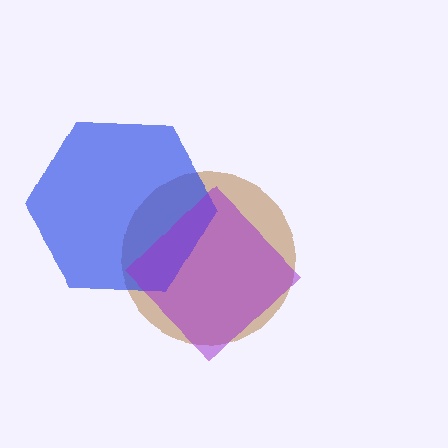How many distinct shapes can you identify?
There are 3 distinct shapes: a brown circle, a blue hexagon, a purple diamond.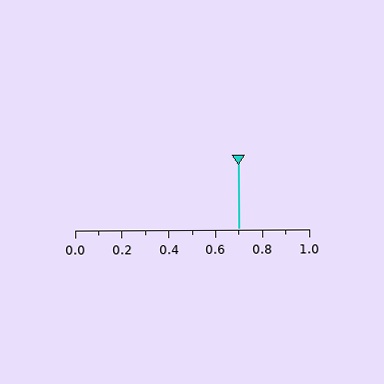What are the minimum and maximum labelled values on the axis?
The axis runs from 0.0 to 1.0.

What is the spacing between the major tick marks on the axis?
The major ticks are spaced 0.2 apart.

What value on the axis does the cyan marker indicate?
The marker indicates approximately 0.7.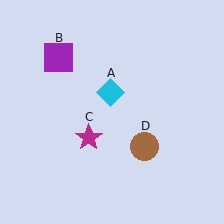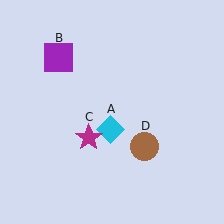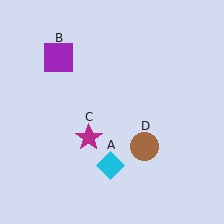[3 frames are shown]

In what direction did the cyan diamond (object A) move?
The cyan diamond (object A) moved down.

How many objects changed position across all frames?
1 object changed position: cyan diamond (object A).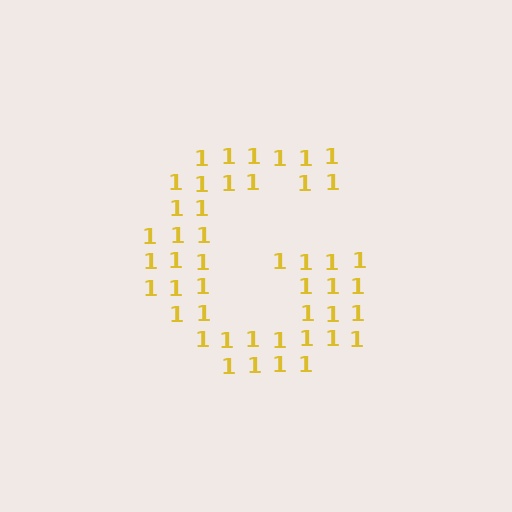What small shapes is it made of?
It is made of small digit 1's.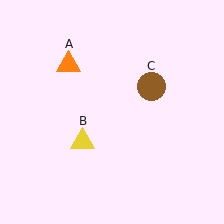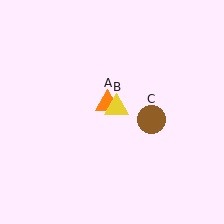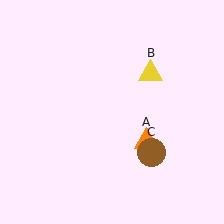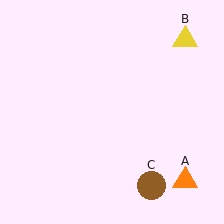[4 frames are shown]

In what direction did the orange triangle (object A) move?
The orange triangle (object A) moved down and to the right.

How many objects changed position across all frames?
3 objects changed position: orange triangle (object A), yellow triangle (object B), brown circle (object C).